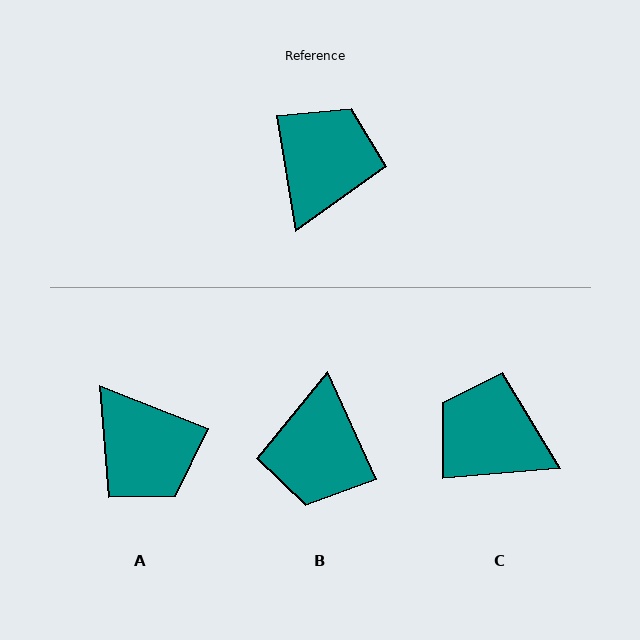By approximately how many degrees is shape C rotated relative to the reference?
Approximately 85 degrees counter-clockwise.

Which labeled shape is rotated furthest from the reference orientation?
B, about 165 degrees away.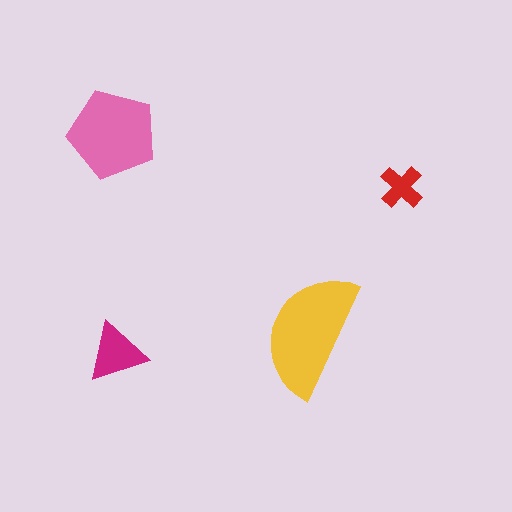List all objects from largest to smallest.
The yellow semicircle, the pink pentagon, the magenta triangle, the red cross.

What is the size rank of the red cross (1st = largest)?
4th.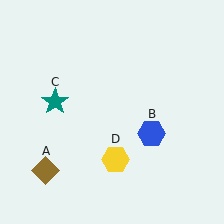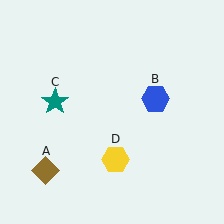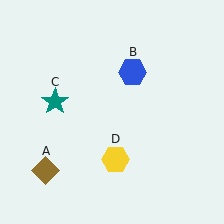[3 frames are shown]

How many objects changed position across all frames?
1 object changed position: blue hexagon (object B).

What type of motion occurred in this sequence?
The blue hexagon (object B) rotated counterclockwise around the center of the scene.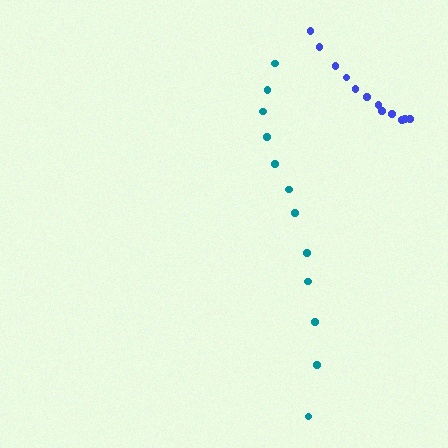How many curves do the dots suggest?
There are 2 distinct paths.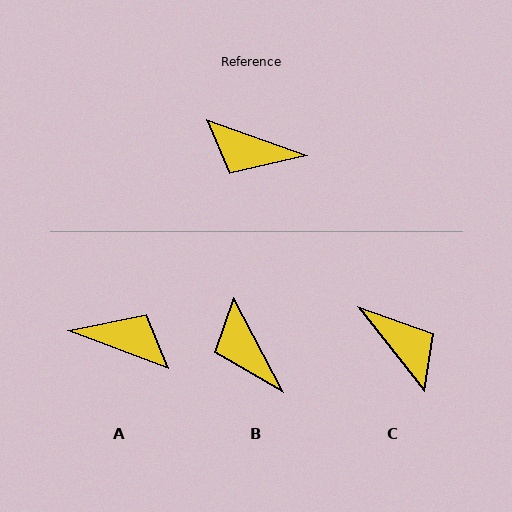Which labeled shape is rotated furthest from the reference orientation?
A, about 179 degrees away.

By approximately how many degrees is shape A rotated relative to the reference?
Approximately 179 degrees counter-clockwise.